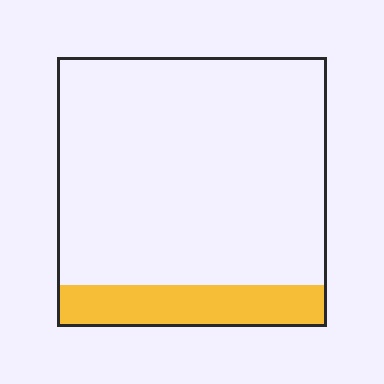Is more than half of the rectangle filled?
No.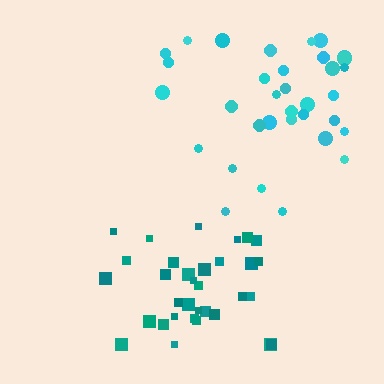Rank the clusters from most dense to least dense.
teal, cyan.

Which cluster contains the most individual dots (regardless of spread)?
Cyan (34).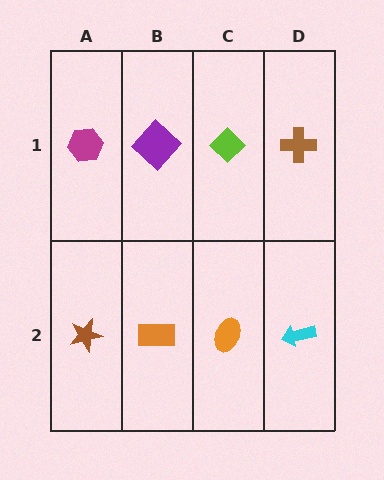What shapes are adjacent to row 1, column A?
A brown star (row 2, column A), a purple diamond (row 1, column B).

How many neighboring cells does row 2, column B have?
3.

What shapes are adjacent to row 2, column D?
A brown cross (row 1, column D), an orange ellipse (row 2, column C).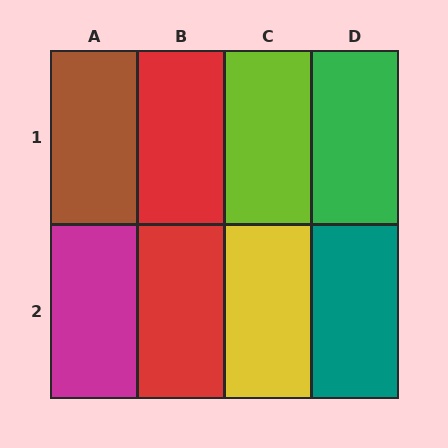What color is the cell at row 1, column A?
Brown.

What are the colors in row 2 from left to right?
Magenta, red, yellow, teal.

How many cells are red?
2 cells are red.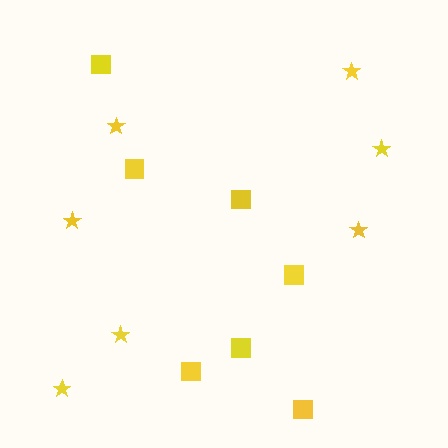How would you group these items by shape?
There are 2 groups: one group of stars (7) and one group of squares (7).